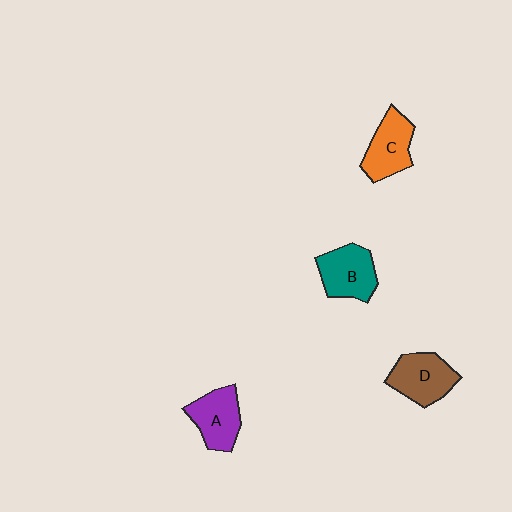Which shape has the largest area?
Shape D (brown).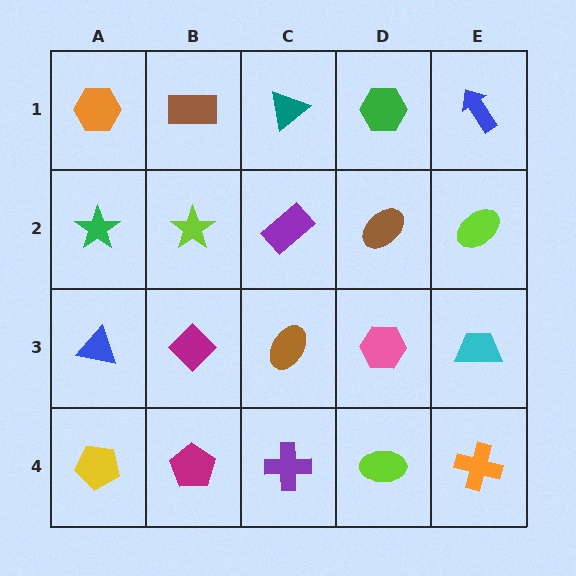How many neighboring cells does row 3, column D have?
4.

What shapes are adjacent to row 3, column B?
A lime star (row 2, column B), a magenta pentagon (row 4, column B), a blue triangle (row 3, column A), a brown ellipse (row 3, column C).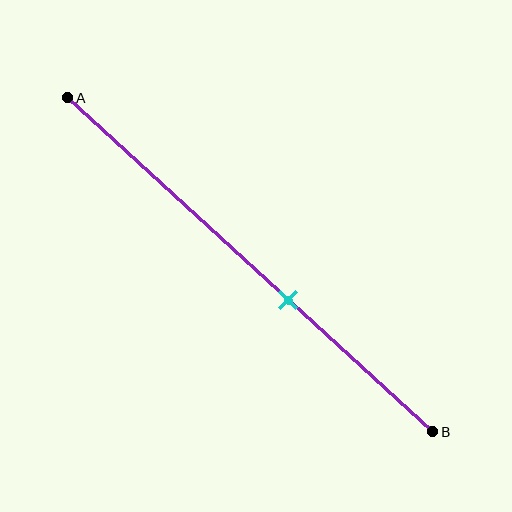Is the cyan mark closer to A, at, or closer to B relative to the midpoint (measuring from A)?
The cyan mark is closer to point B than the midpoint of segment AB.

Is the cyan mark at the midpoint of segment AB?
No, the mark is at about 60% from A, not at the 50% midpoint.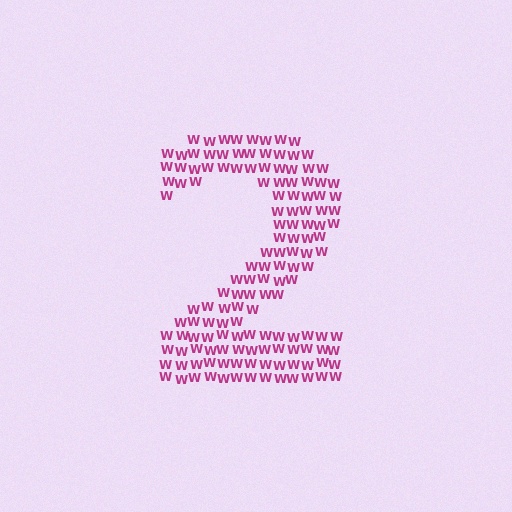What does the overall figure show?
The overall figure shows the digit 2.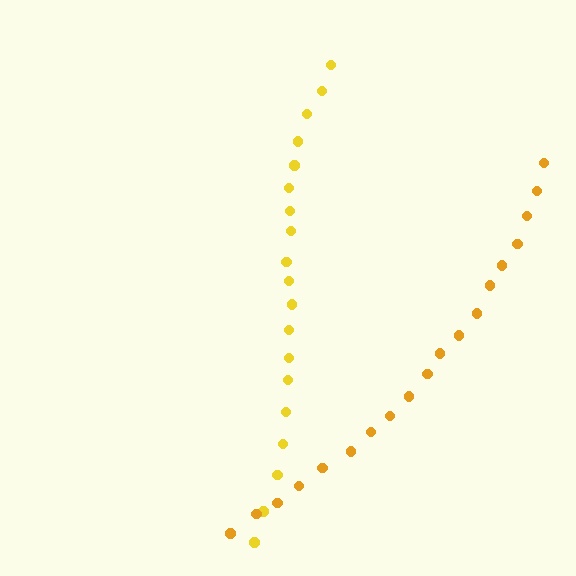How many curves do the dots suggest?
There are 2 distinct paths.